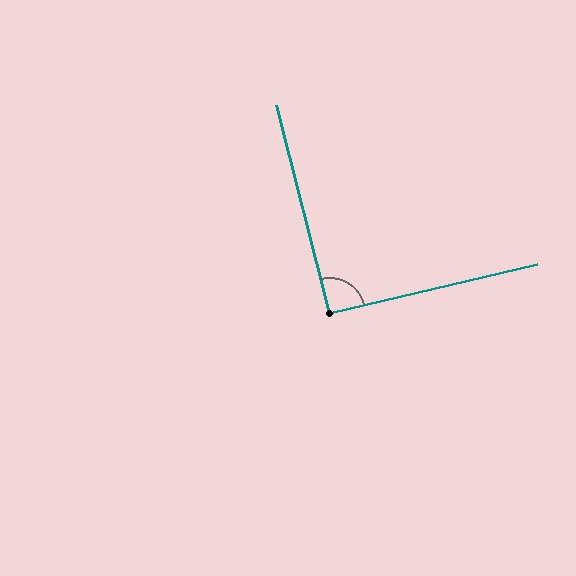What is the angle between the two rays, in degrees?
Approximately 91 degrees.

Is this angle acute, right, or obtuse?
It is approximately a right angle.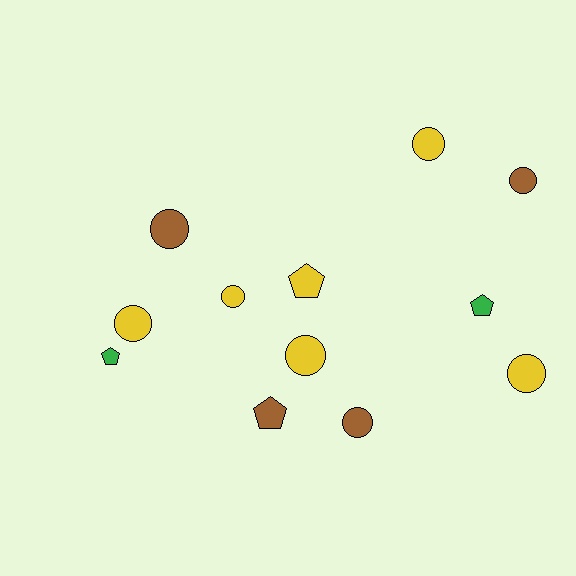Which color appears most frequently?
Yellow, with 6 objects.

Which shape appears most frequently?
Circle, with 8 objects.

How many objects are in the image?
There are 12 objects.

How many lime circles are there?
There are no lime circles.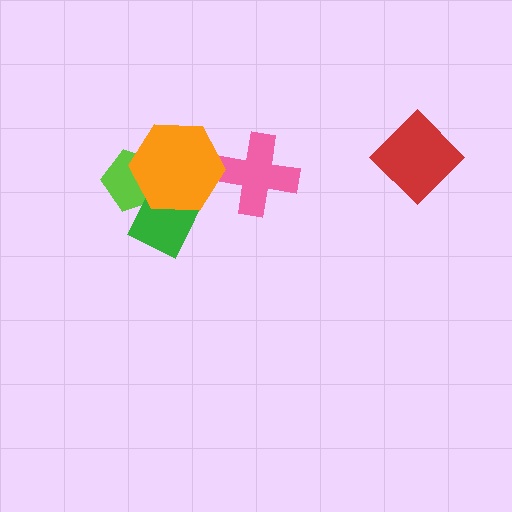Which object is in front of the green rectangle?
The orange hexagon is in front of the green rectangle.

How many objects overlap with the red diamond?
0 objects overlap with the red diamond.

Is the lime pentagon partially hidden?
Yes, it is partially covered by another shape.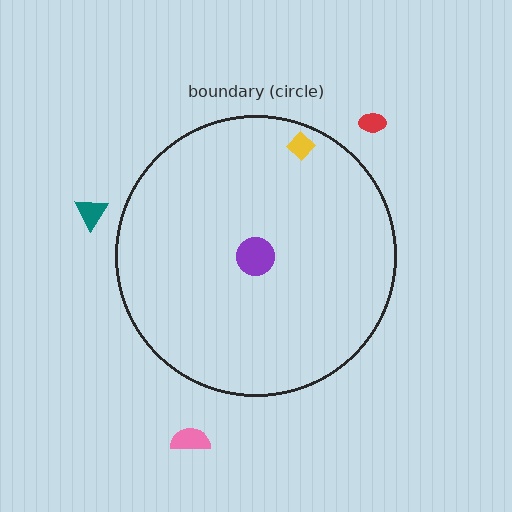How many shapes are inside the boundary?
2 inside, 3 outside.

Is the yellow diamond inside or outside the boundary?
Inside.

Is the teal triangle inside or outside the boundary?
Outside.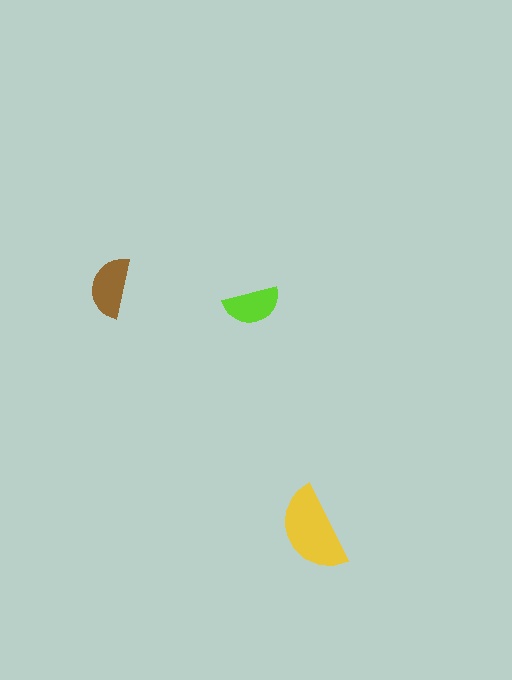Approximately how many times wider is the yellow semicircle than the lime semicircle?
About 1.5 times wider.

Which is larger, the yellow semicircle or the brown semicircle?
The yellow one.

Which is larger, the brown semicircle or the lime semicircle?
The brown one.